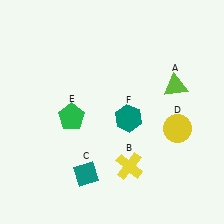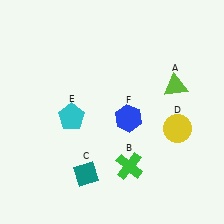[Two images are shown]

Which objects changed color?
B changed from yellow to green. E changed from green to cyan. F changed from teal to blue.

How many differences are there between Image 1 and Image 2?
There are 3 differences between the two images.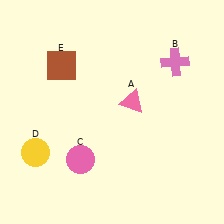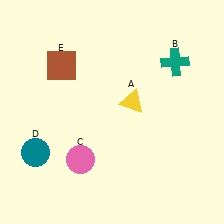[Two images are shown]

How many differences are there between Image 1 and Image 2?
There are 3 differences between the two images.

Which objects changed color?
A changed from pink to yellow. B changed from pink to teal. D changed from yellow to teal.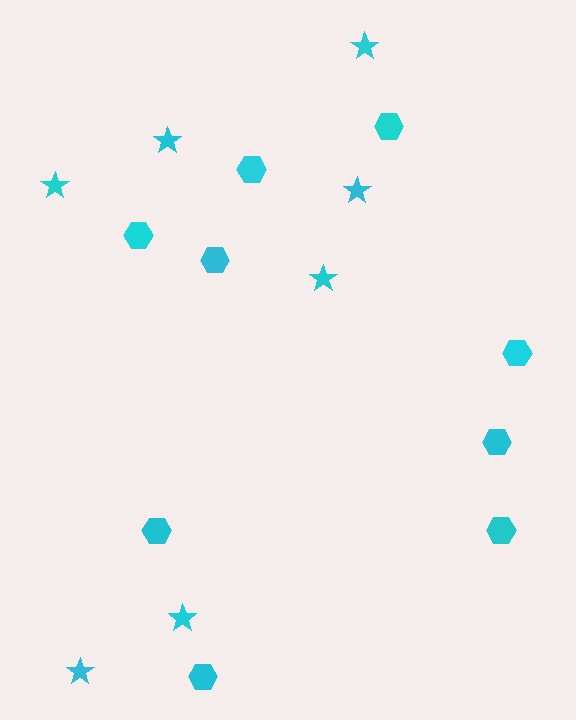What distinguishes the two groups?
There are 2 groups: one group of hexagons (9) and one group of stars (7).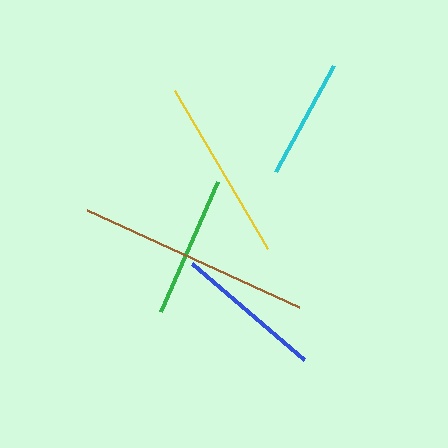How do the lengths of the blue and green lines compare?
The blue and green lines are approximately the same length.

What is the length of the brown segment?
The brown segment is approximately 232 pixels long.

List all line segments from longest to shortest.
From longest to shortest: brown, yellow, blue, green, cyan.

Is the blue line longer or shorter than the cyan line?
The blue line is longer than the cyan line.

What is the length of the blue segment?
The blue segment is approximately 147 pixels long.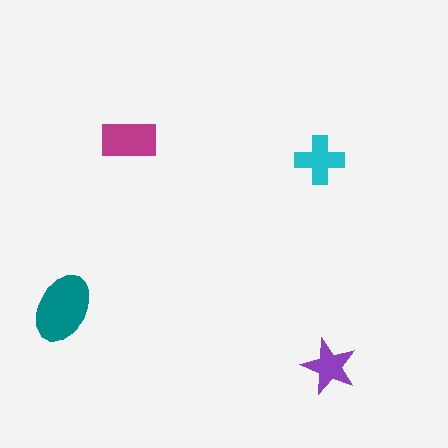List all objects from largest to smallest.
The teal ellipse, the magenta rectangle, the cyan cross, the purple star.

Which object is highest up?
The magenta rectangle is topmost.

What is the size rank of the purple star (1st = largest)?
4th.